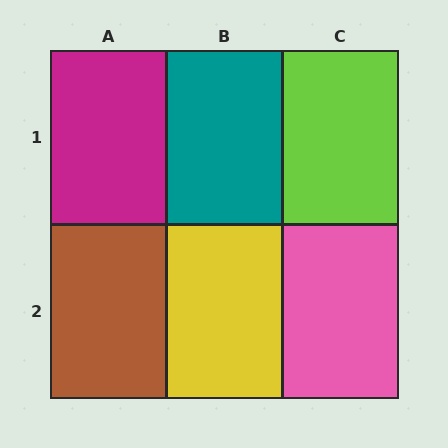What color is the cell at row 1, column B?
Teal.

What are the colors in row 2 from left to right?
Brown, yellow, pink.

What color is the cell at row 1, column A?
Magenta.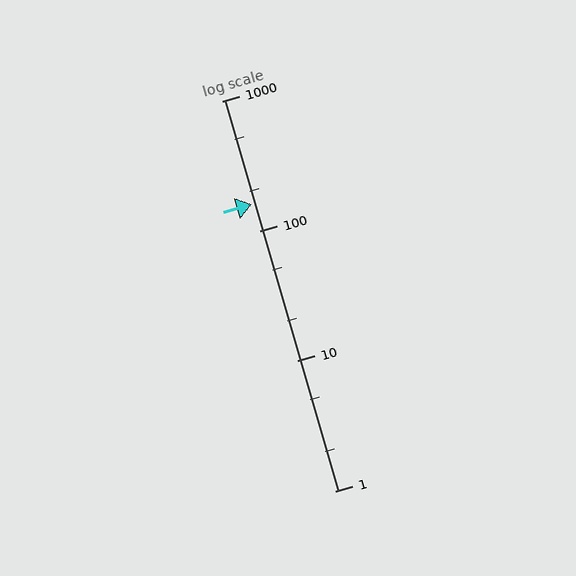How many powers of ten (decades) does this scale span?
The scale spans 3 decades, from 1 to 1000.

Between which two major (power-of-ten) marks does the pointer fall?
The pointer is between 100 and 1000.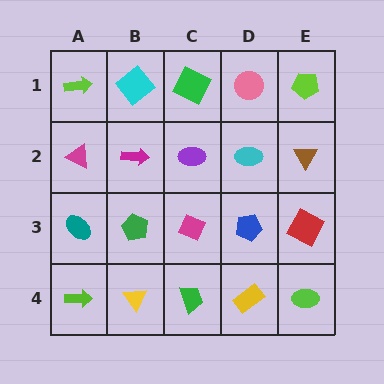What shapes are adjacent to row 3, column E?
A brown triangle (row 2, column E), a lime ellipse (row 4, column E), a blue pentagon (row 3, column D).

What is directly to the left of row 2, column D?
A purple ellipse.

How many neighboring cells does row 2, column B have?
4.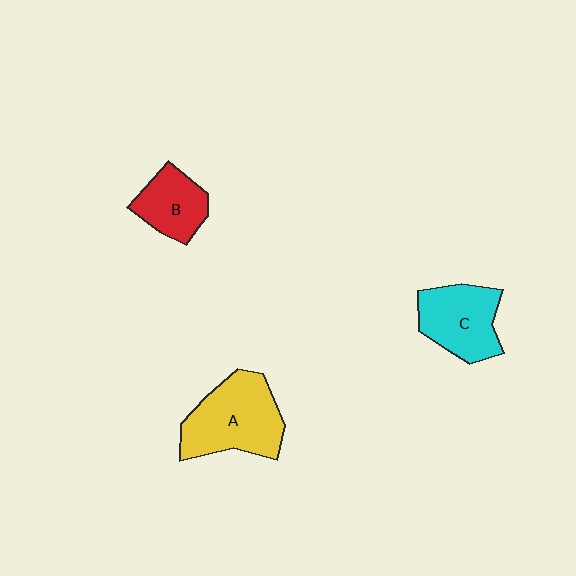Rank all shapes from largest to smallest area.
From largest to smallest: A (yellow), C (cyan), B (red).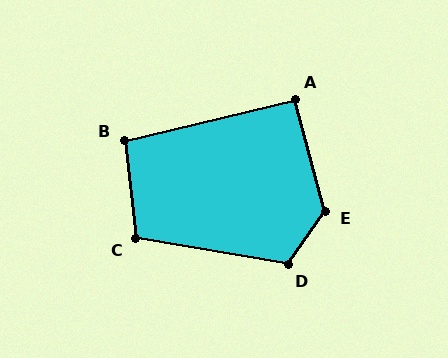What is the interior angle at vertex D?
Approximately 116 degrees (obtuse).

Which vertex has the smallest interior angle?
A, at approximately 92 degrees.